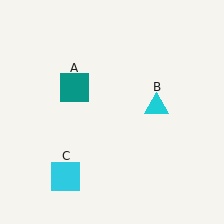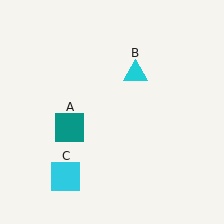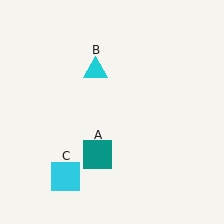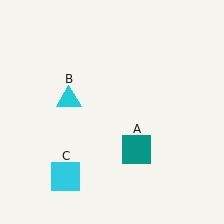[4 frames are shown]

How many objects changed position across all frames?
2 objects changed position: teal square (object A), cyan triangle (object B).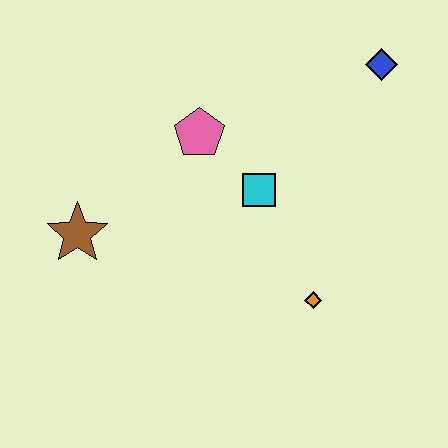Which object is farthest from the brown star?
The blue diamond is farthest from the brown star.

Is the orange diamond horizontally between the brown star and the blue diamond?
Yes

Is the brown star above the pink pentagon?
No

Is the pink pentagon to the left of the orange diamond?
Yes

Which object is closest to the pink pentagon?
The cyan square is closest to the pink pentagon.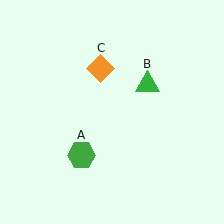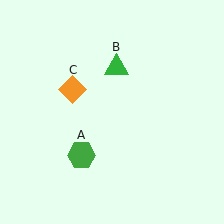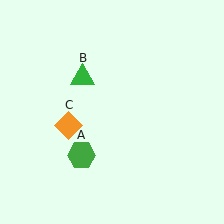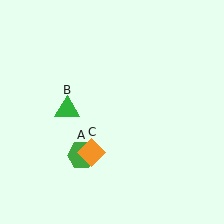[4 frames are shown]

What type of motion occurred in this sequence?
The green triangle (object B), orange diamond (object C) rotated counterclockwise around the center of the scene.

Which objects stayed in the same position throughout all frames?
Green hexagon (object A) remained stationary.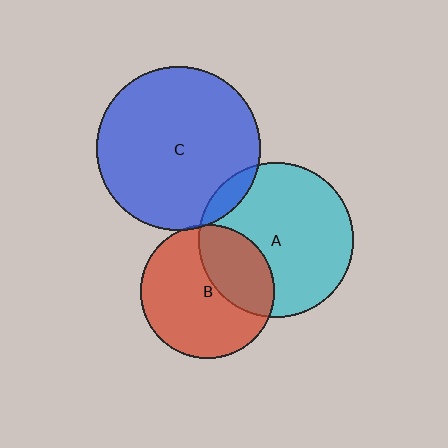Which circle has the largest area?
Circle C (blue).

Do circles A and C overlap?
Yes.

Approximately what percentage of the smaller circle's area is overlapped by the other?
Approximately 10%.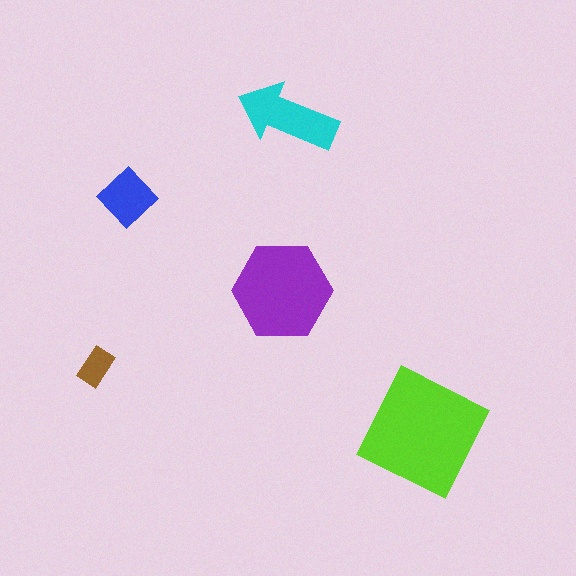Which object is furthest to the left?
The brown rectangle is leftmost.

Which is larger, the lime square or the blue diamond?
The lime square.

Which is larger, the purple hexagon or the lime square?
The lime square.